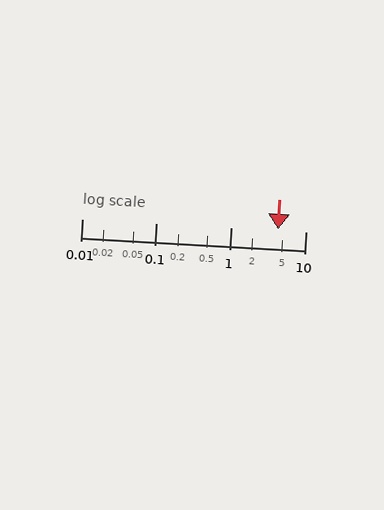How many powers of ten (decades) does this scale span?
The scale spans 3 decades, from 0.01 to 10.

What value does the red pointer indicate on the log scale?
The pointer indicates approximately 4.3.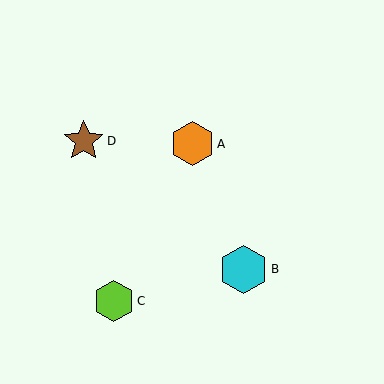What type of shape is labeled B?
Shape B is a cyan hexagon.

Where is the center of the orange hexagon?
The center of the orange hexagon is at (193, 144).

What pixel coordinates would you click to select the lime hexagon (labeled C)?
Click at (114, 301) to select the lime hexagon C.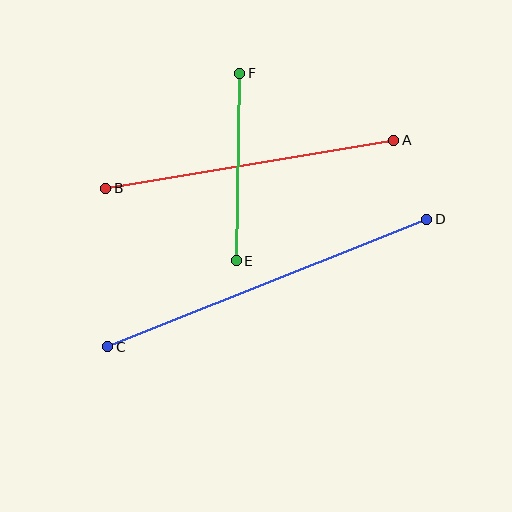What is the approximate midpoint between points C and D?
The midpoint is at approximately (267, 283) pixels.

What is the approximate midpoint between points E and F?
The midpoint is at approximately (238, 167) pixels.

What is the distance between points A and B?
The distance is approximately 292 pixels.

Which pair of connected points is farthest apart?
Points C and D are farthest apart.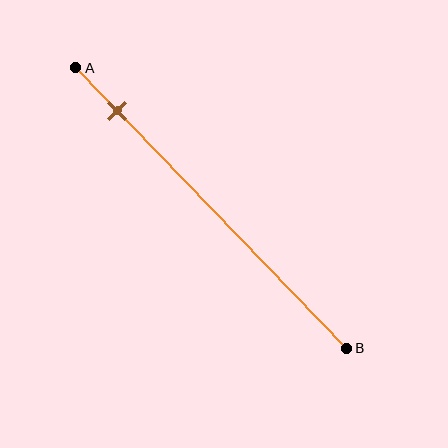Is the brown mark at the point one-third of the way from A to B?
No, the mark is at about 15% from A, not at the 33% one-third point.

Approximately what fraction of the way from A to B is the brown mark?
The brown mark is approximately 15% of the way from A to B.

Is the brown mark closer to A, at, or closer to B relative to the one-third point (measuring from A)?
The brown mark is closer to point A than the one-third point of segment AB.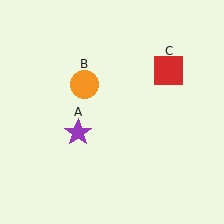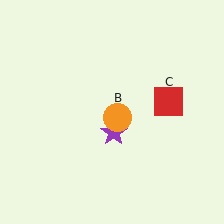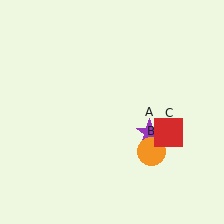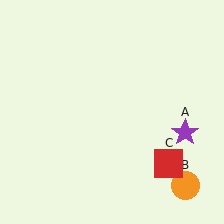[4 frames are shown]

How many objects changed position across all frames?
3 objects changed position: purple star (object A), orange circle (object B), red square (object C).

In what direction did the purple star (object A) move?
The purple star (object A) moved right.